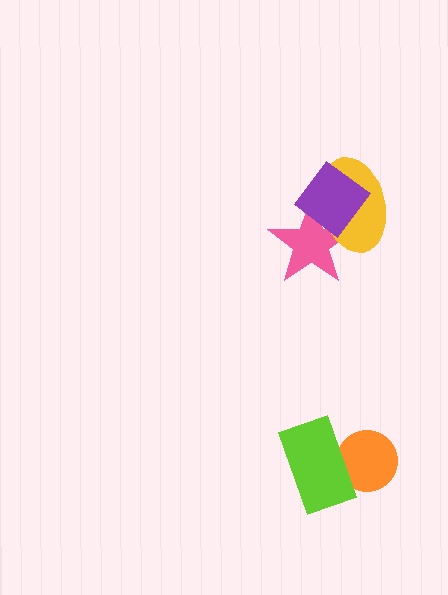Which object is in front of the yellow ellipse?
The purple diamond is in front of the yellow ellipse.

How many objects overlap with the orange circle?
1 object overlaps with the orange circle.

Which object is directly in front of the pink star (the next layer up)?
The yellow ellipse is directly in front of the pink star.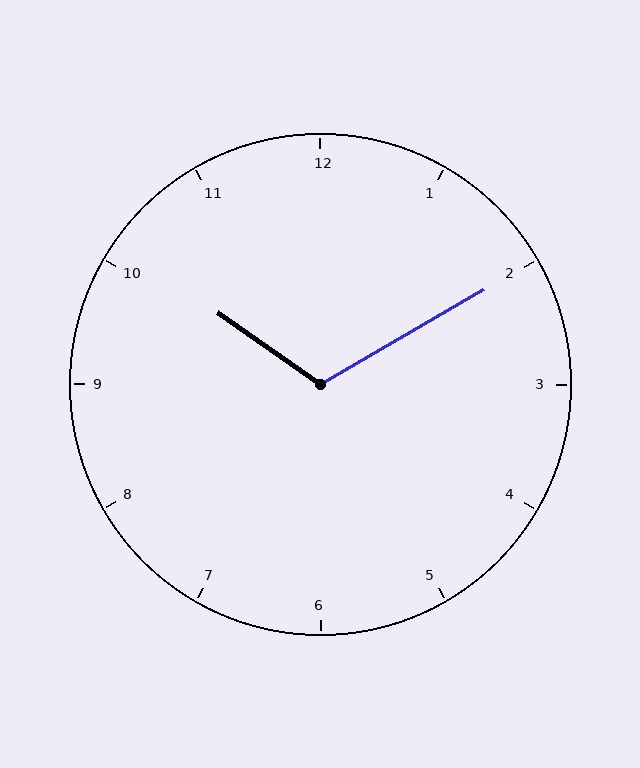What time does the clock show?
10:10.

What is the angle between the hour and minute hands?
Approximately 115 degrees.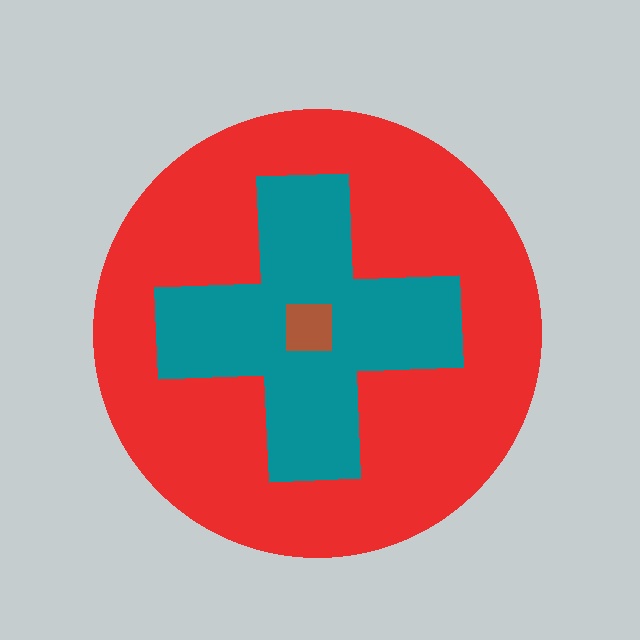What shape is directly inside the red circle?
The teal cross.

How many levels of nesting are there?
3.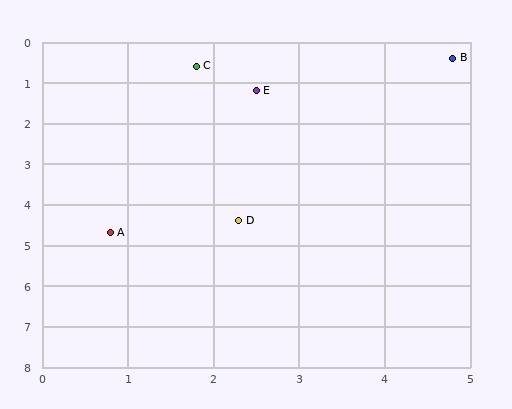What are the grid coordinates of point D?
Point D is at approximately (2.3, 4.4).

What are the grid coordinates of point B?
Point B is at approximately (4.8, 0.4).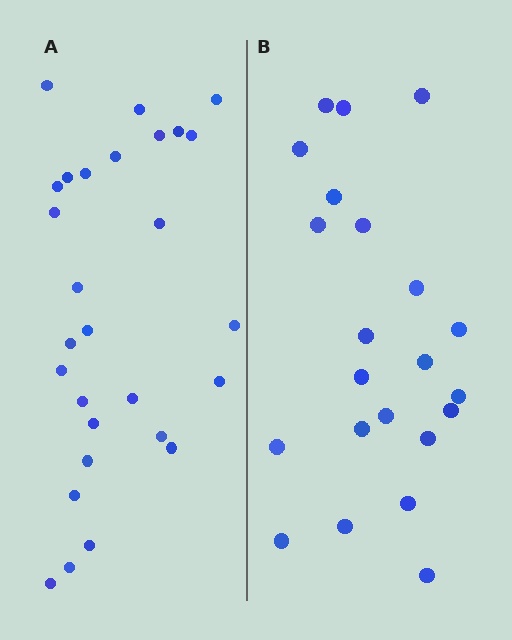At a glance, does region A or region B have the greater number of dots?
Region A (the left region) has more dots.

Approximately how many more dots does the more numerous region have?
Region A has about 6 more dots than region B.